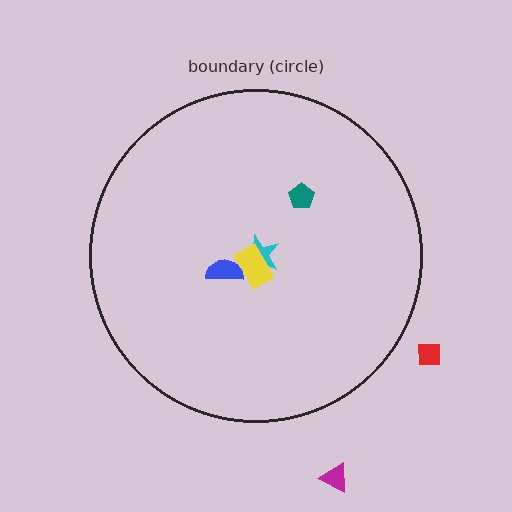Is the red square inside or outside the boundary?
Outside.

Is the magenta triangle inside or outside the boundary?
Outside.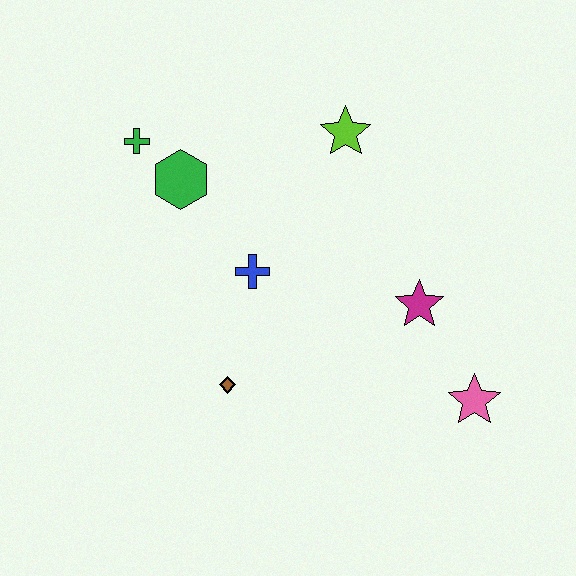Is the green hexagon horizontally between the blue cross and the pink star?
No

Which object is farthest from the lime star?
The pink star is farthest from the lime star.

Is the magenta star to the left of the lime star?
No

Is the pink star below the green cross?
Yes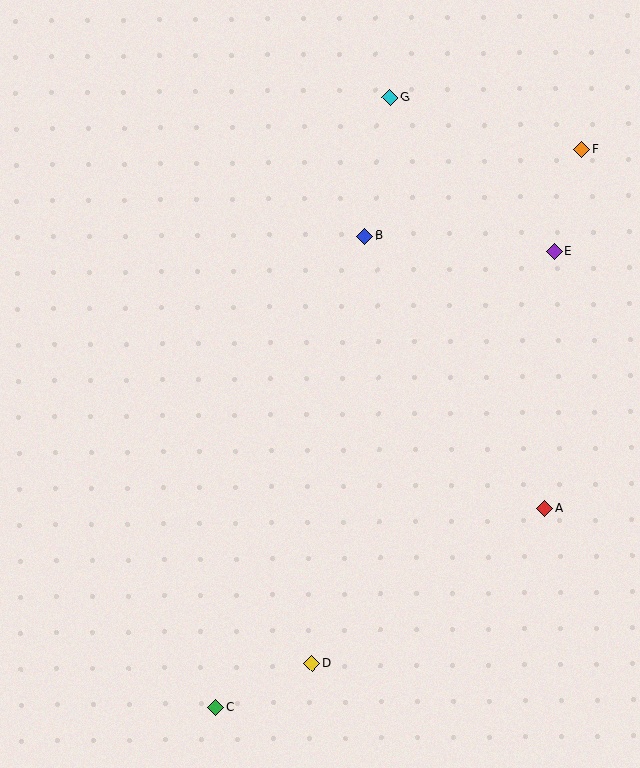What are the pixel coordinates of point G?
Point G is at (390, 98).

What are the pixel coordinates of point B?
Point B is at (364, 236).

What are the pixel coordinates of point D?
Point D is at (312, 663).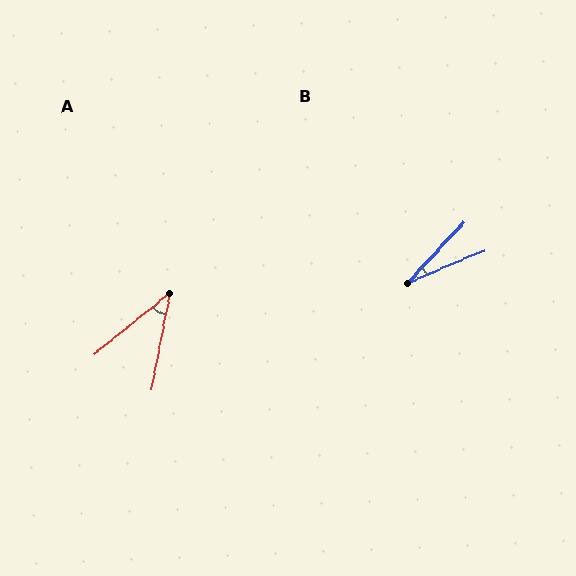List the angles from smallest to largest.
B (24°), A (40°).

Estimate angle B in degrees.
Approximately 24 degrees.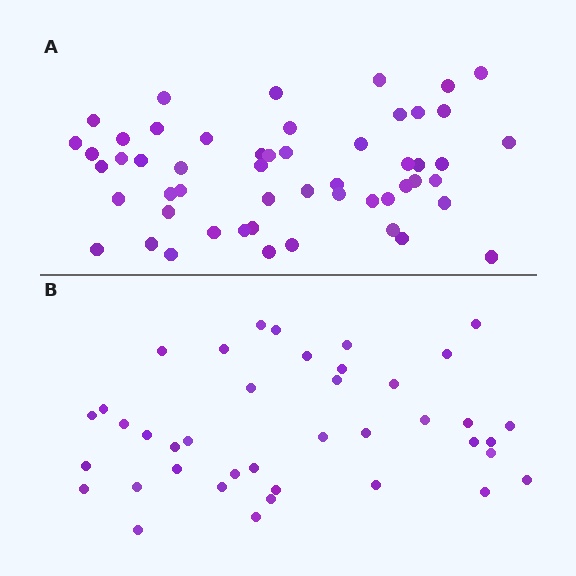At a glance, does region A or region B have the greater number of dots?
Region A (the top region) has more dots.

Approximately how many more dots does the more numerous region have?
Region A has approximately 15 more dots than region B.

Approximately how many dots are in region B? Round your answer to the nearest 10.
About 40 dots.